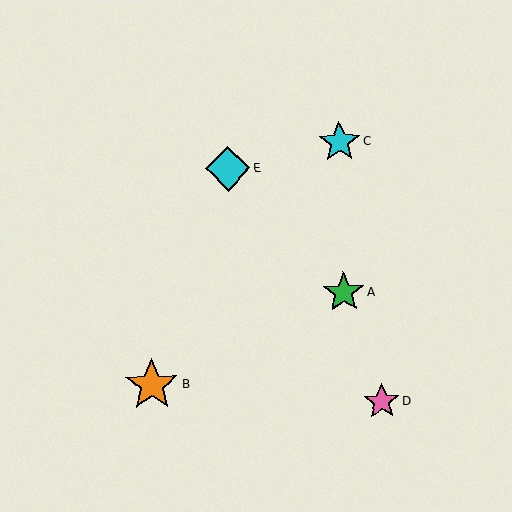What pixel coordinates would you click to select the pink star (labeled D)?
Click at (382, 402) to select the pink star D.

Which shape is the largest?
The orange star (labeled B) is the largest.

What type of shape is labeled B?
Shape B is an orange star.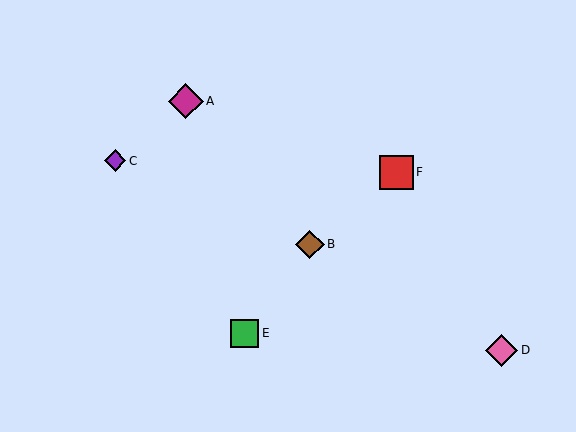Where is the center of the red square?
The center of the red square is at (396, 172).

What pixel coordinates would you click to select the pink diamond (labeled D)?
Click at (501, 350) to select the pink diamond D.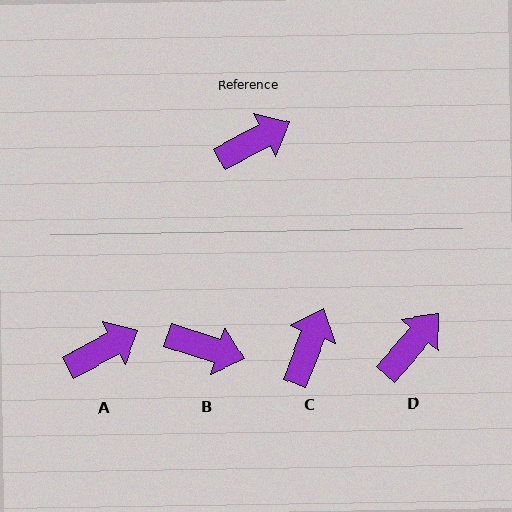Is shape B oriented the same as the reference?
No, it is off by about 45 degrees.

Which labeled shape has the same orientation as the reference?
A.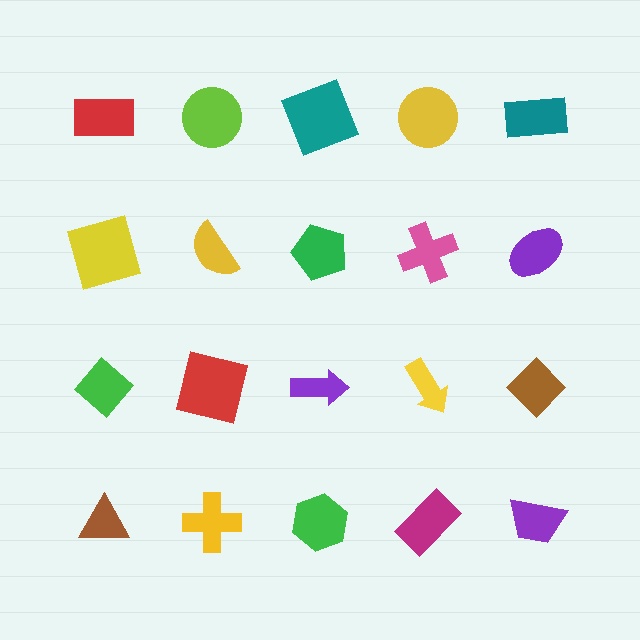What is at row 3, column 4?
A yellow arrow.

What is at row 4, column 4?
A magenta rectangle.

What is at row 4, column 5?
A purple trapezoid.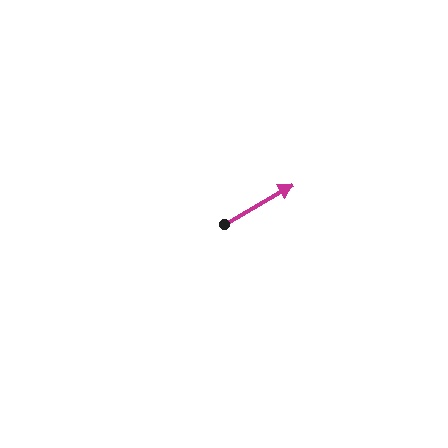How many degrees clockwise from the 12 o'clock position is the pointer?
Approximately 60 degrees.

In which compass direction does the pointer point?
Northeast.